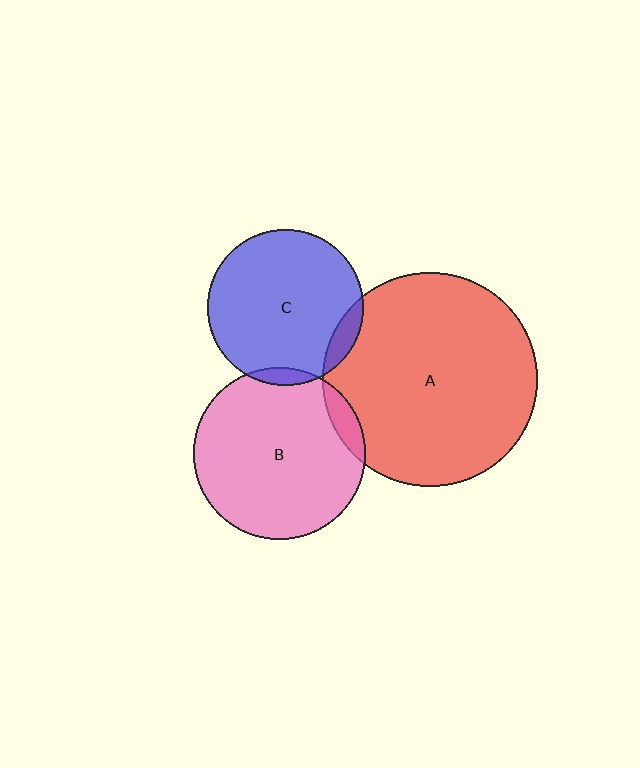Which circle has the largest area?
Circle A (red).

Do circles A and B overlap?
Yes.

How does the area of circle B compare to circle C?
Approximately 1.2 times.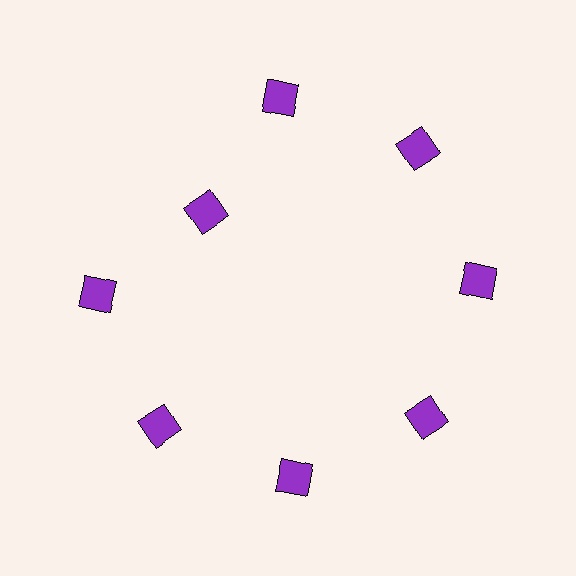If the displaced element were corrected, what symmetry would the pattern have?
It would have 8-fold rotational symmetry — the pattern would map onto itself every 45 degrees.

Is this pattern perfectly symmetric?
No. The 8 purple diamonds are arranged in a ring, but one element near the 10 o'clock position is pulled inward toward the center, breaking the 8-fold rotational symmetry.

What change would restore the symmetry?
The symmetry would be restored by moving it outward, back onto the ring so that all 8 diamonds sit at equal angles and equal distance from the center.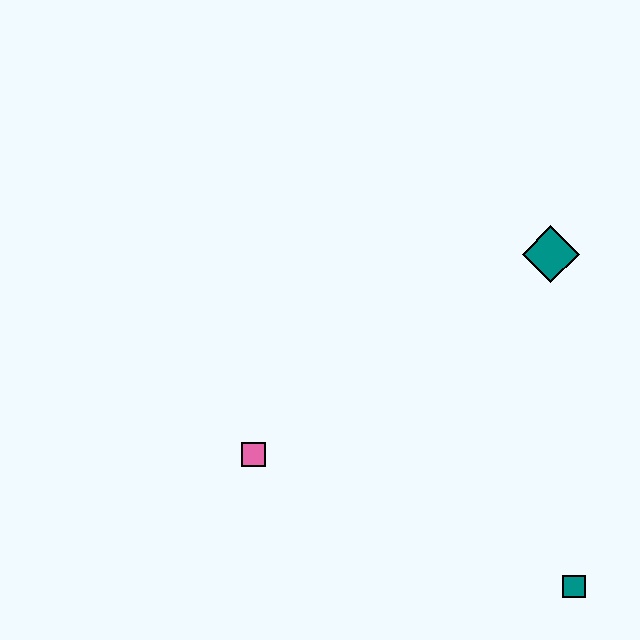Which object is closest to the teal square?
The teal diamond is closest to the teal square.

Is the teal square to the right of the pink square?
Yes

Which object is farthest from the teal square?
The pink square is farthest from the teal square.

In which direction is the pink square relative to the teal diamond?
The pink square is to the left of the teal diamond.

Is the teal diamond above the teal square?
Yes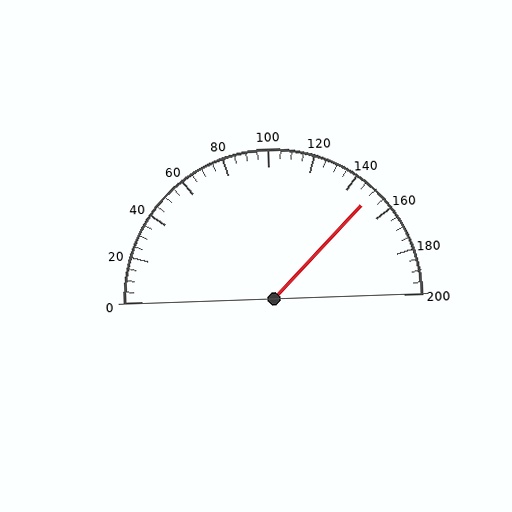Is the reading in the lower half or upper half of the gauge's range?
The reading is in the upper half of the range (0 to 200).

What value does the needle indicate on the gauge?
The needle indicates approximately 150.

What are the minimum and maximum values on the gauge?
The gauge ranges from 0 to 200.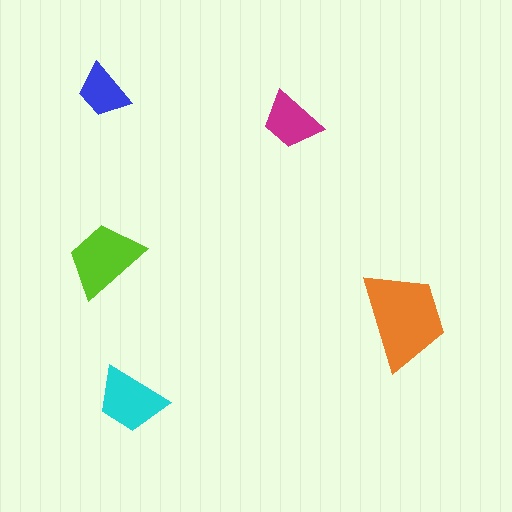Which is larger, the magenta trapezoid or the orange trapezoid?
The orange one.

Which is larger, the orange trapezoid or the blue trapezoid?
The orange one.